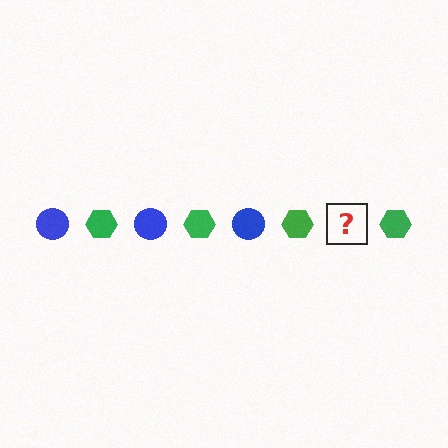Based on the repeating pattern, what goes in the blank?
The blank should be a blue circle.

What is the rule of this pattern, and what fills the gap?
The rule is that the pattern alternates between blue circle and green hexagon. The gap should be filled with a blue circle.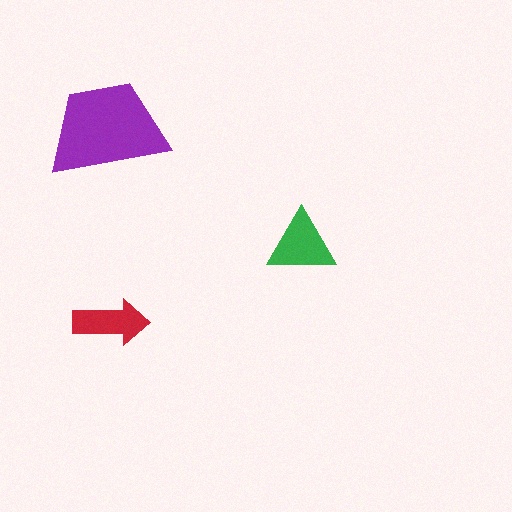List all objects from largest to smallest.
The purple trapezoid, the green triangle, the red arrow.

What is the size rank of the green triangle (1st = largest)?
2nd.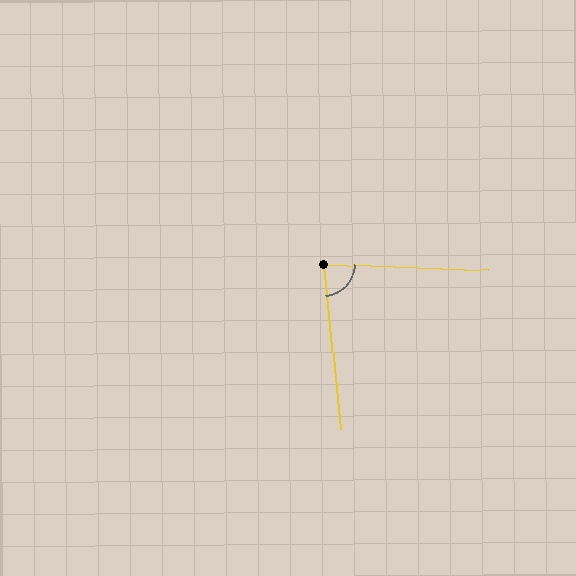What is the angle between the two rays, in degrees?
Approximately 82 degrees.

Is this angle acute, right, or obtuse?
It is acute.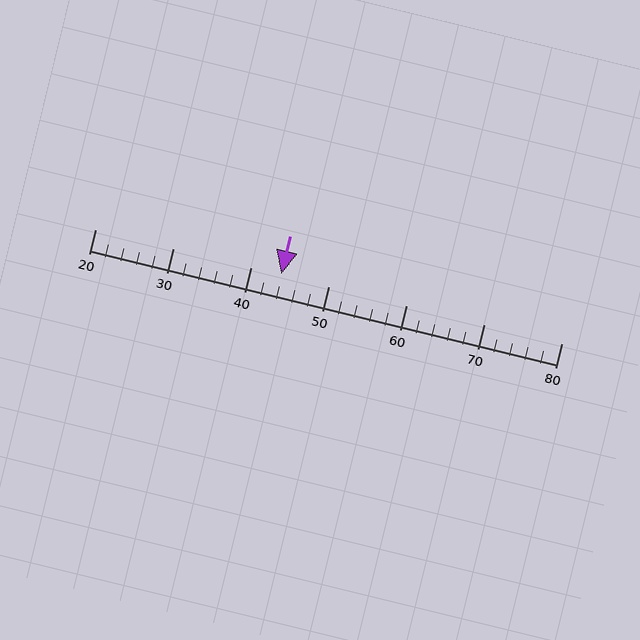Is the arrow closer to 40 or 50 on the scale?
The arrow is closer to 40.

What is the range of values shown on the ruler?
The ruler shows values from 20 to 80.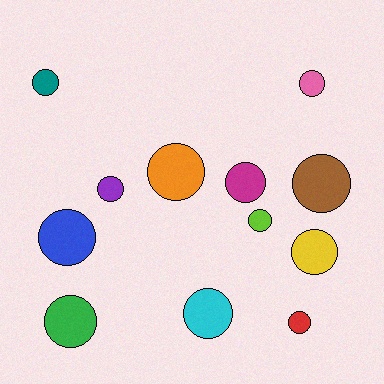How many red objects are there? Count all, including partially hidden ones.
There is 1 red object.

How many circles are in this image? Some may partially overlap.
There are 12 circles.